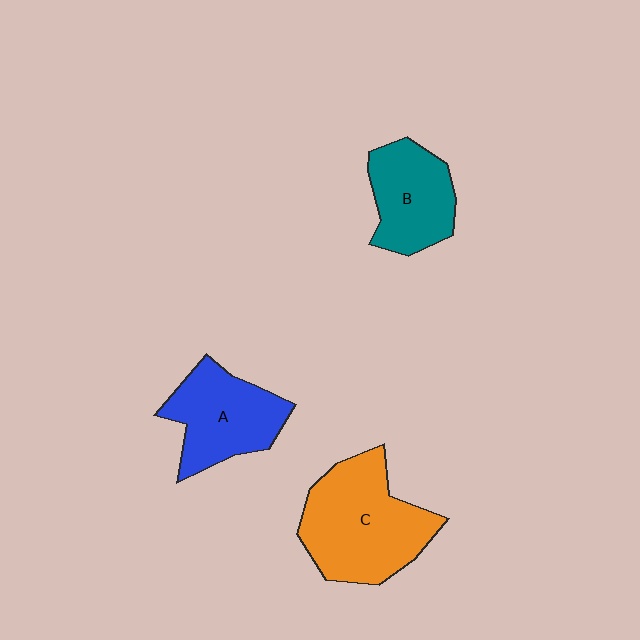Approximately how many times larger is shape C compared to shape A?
Approximately 1.4 times.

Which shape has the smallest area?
Shape B (teal).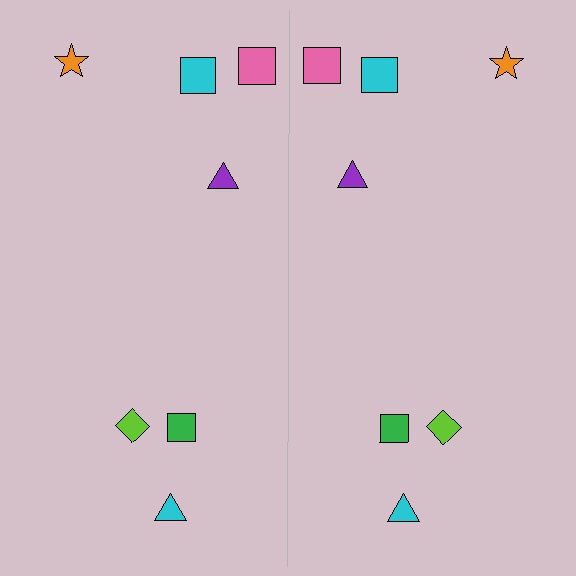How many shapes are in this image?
There are 14 shapes in this image.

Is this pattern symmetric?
Yes, this pattern has bilateral (reflection) symmetry.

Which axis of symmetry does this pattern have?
The pattern has a vertical axis of symmetry running through the center of the image.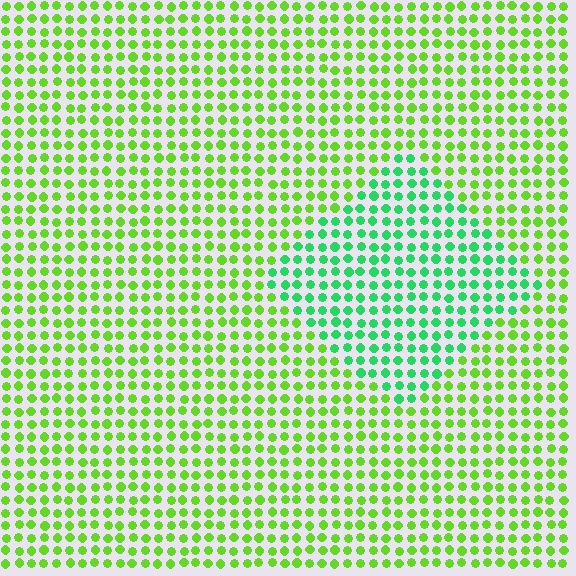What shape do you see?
I see a diamond.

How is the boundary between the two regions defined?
The boundary is defined purely by a slight shift in hue (about 40 degrees). Spacing, size, and orientation are identical on both sides.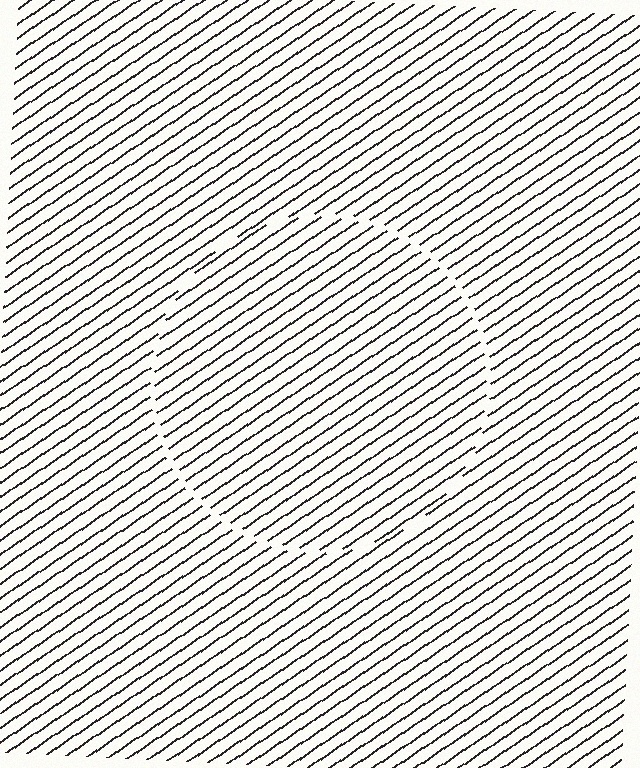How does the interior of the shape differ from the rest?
The interior of the shape contains the same grating, shifted by half a period — the contour is defined by the phase discontinuity where line-ends from the inner and outer gratings abut.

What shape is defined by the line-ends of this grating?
An illusory circle. The interior of the shape contains the same grating, shifted by half a period — the contour is defined by the phase discontinuity where line-ends from the inner and outer gratings abut.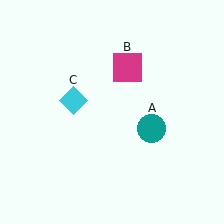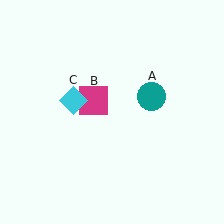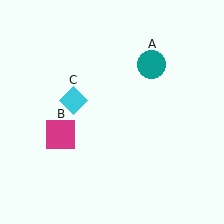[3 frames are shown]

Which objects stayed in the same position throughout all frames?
Cyan diamond (object C) remained stationary.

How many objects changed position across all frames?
2 objects changed position: teal circle (object A), magenta square (object B).